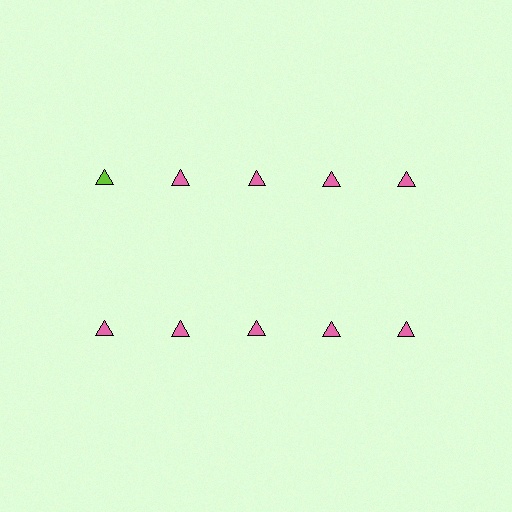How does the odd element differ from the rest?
It has a different color: lime instead of pink.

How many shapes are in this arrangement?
There are 10 shapes arranged in a grid pattern.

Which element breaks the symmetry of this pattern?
The lime triangle in the top row, leftmost column breaks the symmetry. All other shapes are pink triangles.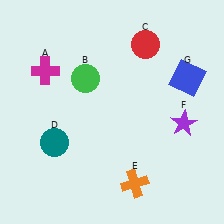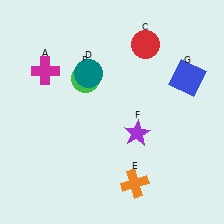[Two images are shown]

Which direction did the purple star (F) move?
The purple star (F) moved left.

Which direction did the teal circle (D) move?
The teal circle (D) moved up.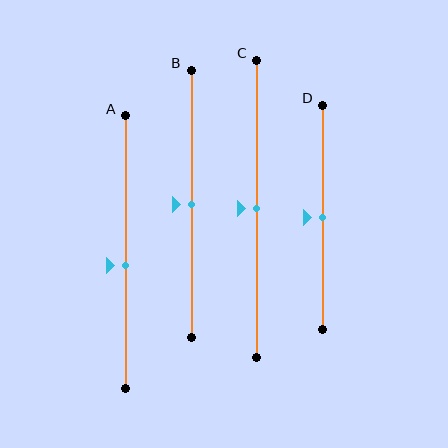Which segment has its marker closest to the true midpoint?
Segment B has its marker closest to the true midpoint.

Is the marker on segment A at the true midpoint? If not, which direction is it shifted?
No, the marker on segment A is shifted downward by about 5% of the segment length.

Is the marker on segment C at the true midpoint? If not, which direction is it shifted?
Yes, the marker on segment C is at the true midpoint.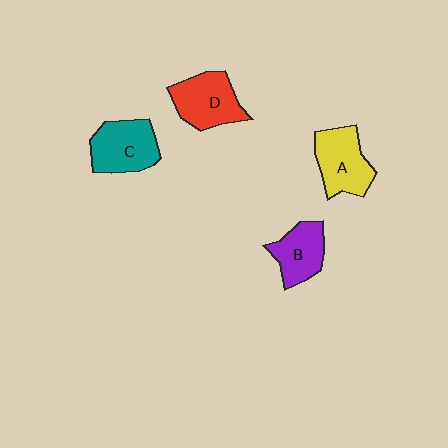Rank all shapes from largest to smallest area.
From largest to smallest: C (teal), A (yellow), D (red), B (purple).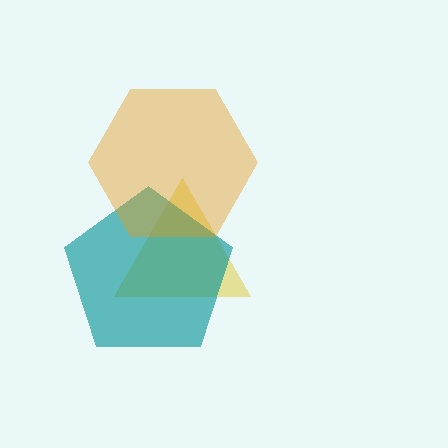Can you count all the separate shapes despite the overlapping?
Yes, there are 3 separate shapes.